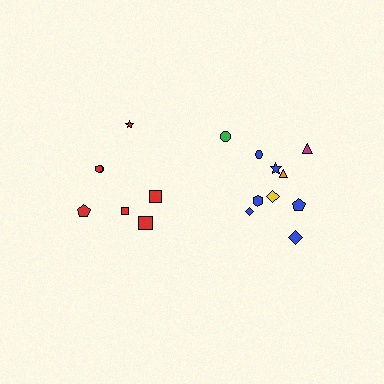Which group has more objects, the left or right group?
The right group.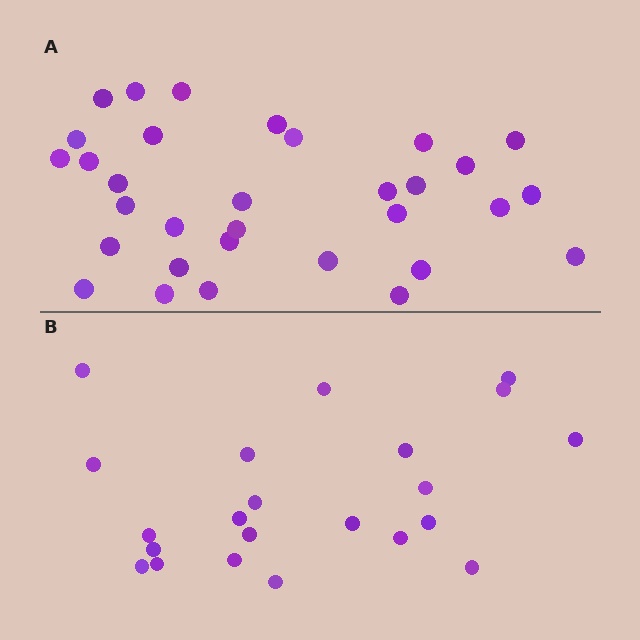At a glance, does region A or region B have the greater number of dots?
Region A (the top region) has more dots.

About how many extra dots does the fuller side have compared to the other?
Region A has roughly 10 or so more dots than region B.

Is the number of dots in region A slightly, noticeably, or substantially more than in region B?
Region A has substantially more. The ratio is roughly 1.5 to 1.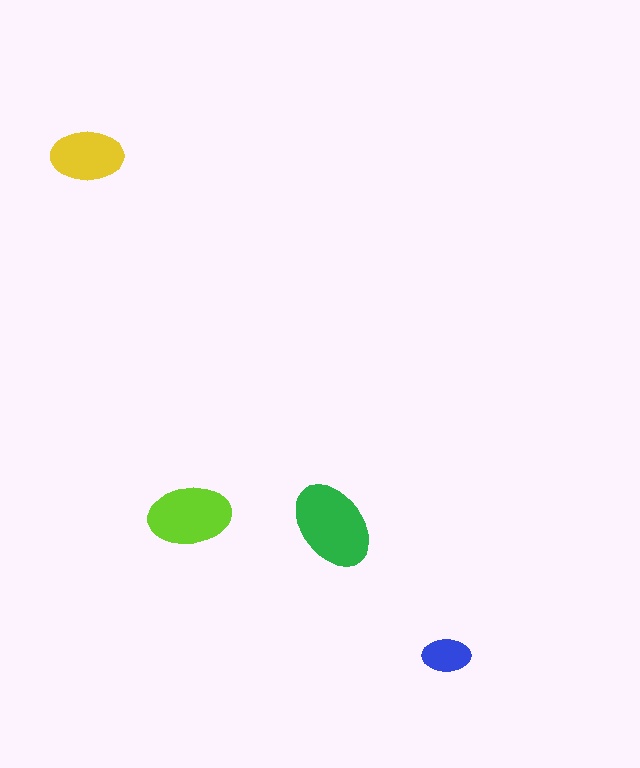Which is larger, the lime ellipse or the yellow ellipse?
The lime one.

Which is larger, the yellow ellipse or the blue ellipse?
The yellow one.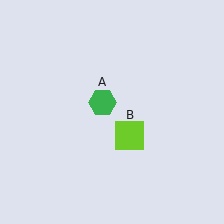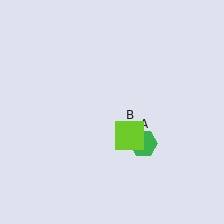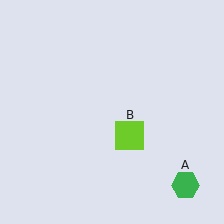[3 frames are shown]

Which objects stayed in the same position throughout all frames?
Lime square (object B) remained stationary.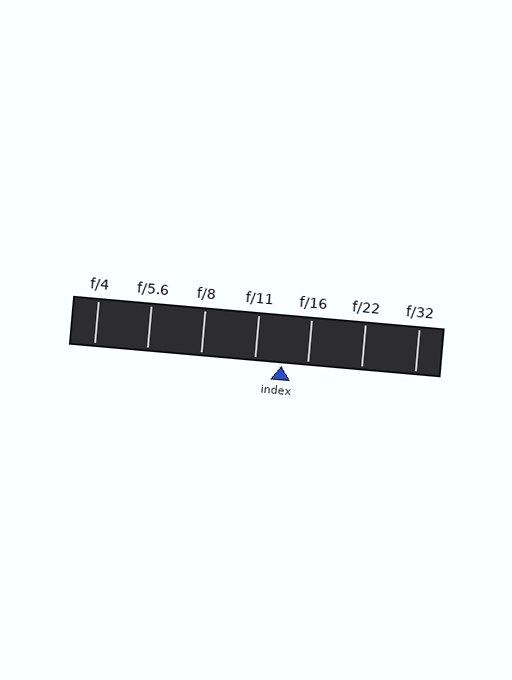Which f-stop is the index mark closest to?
The index mark is closest to f/16.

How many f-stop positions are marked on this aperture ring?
There are 7 f-stop positions marked.